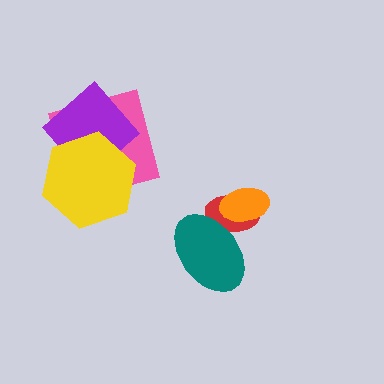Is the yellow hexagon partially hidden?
No, no other shape covers it.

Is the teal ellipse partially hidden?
Yes, it is partially covered by another shape.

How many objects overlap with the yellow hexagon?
2 objects overlap with the yellow hexagon.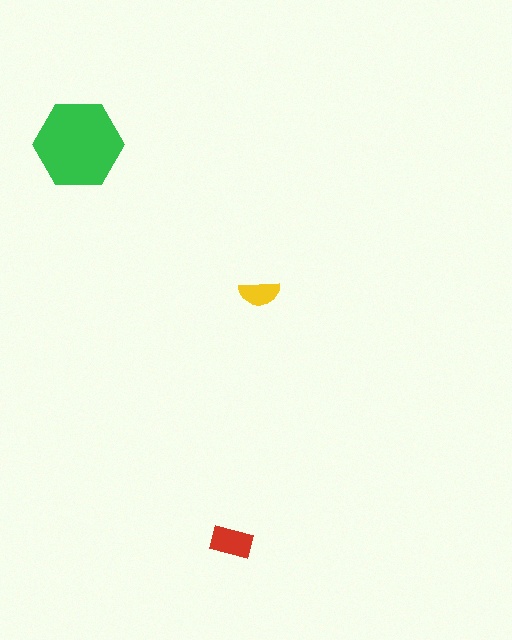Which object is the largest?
The green hexagon.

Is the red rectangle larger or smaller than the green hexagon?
Smaller.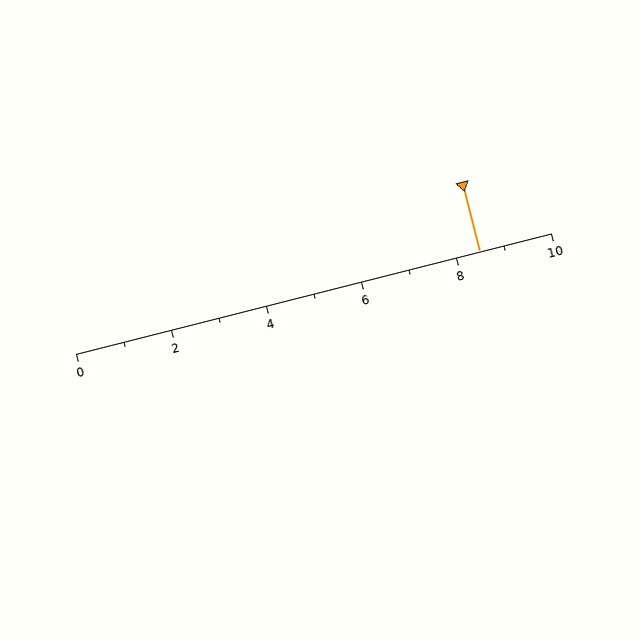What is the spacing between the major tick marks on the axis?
The major ticks are spaced 2 apart.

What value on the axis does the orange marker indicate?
The marker indicates approximately 8.5.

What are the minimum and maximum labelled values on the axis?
The axis runs from 0 to 10.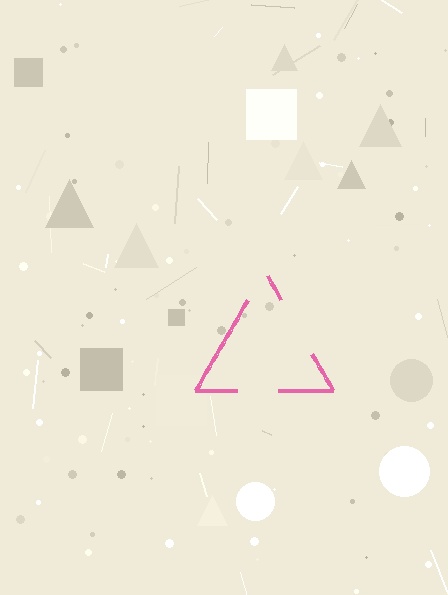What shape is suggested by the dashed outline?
The dashed outline suggests a triangle.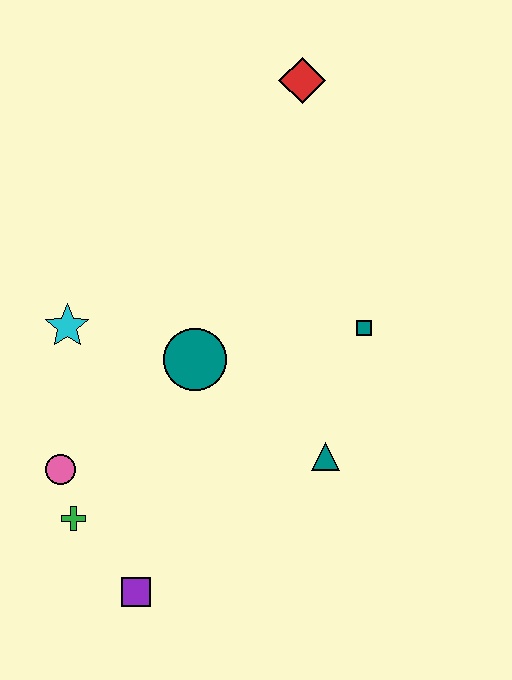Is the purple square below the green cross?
Yes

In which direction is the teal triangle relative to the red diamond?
The teal triangle is below the red diamond.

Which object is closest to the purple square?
The green cross is closest to the purple square.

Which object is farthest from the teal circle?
The red diamond is farthest from the teal circle.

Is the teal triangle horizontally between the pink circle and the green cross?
No